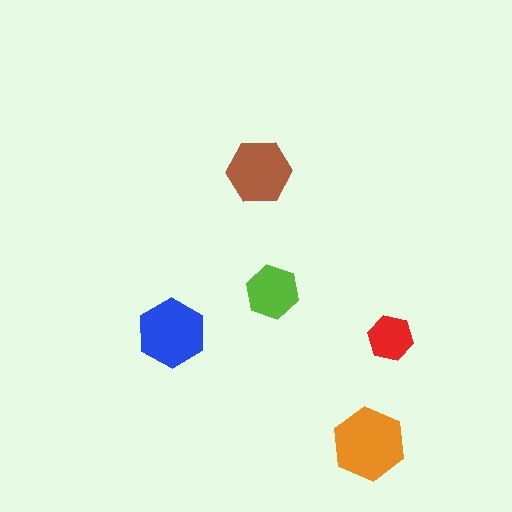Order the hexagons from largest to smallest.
the orange one, the blue one, the brown one, the lime one, the red one.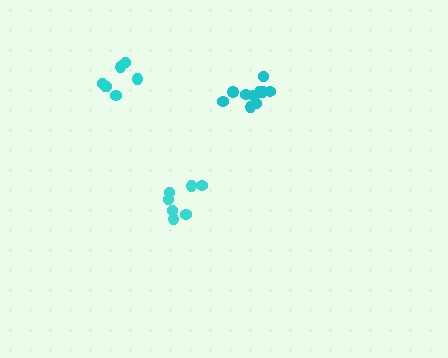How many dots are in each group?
Group 1: 7 dots, Group 2: 10 dots, Group 3: 7 dots (24 total).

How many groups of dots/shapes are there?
There are 3 groups.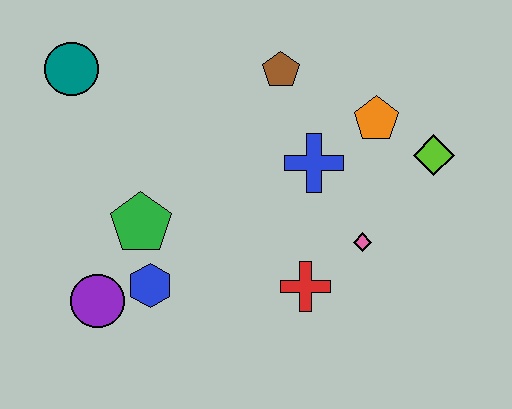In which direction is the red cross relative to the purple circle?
The red cross is to the right of the purple circle.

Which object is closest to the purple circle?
The blue hexagon is closest to the purple circle.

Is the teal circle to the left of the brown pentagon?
Yes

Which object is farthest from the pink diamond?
The teal circle is farthest from the pink diamond.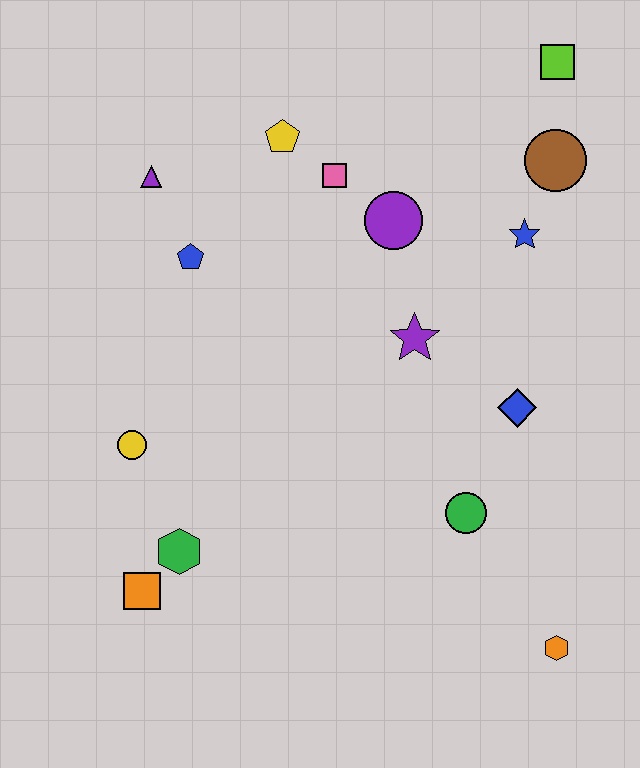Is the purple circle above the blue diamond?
Yes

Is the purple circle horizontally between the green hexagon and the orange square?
No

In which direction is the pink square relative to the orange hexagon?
The pink square is above the orange hexagon.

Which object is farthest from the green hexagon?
The lime square is farthest from the green hexagon.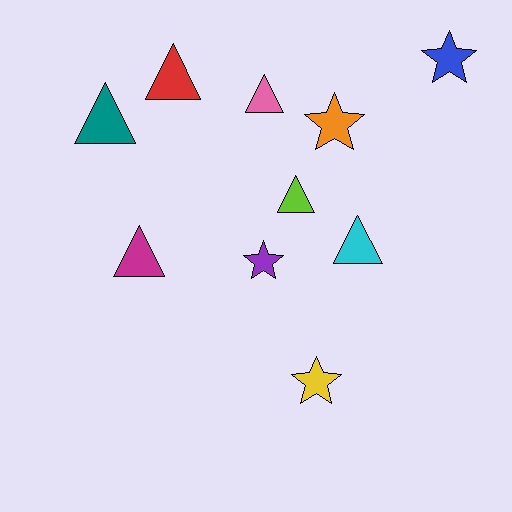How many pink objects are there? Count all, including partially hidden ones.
There is 1 pink object.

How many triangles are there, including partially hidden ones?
There are 6 triangles.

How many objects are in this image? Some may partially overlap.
There are 10 objects.